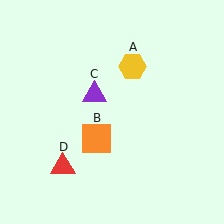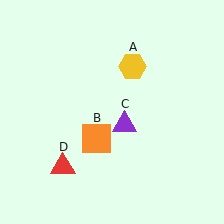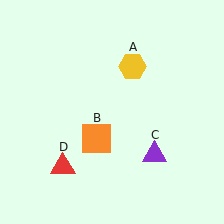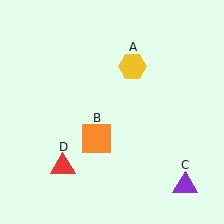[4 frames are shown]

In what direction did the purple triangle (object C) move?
The purple triangle (object C) moved down and to the right.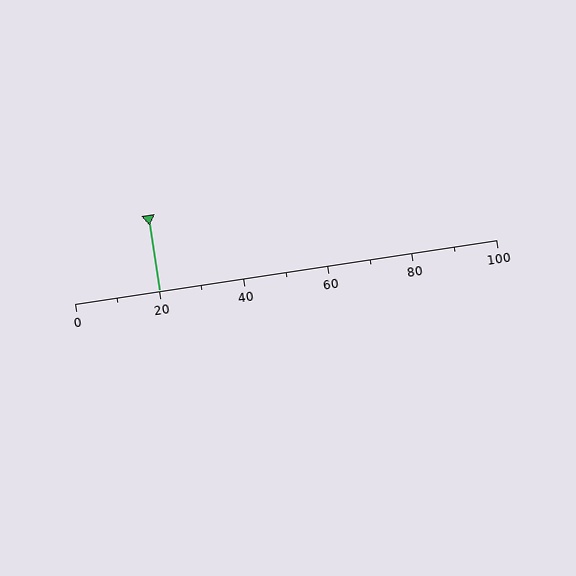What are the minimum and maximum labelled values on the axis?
The axis runs from 0 to 100.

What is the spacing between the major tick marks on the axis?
The major ticks are spaced 20 apart.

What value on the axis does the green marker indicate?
The marker indicates approximately 20.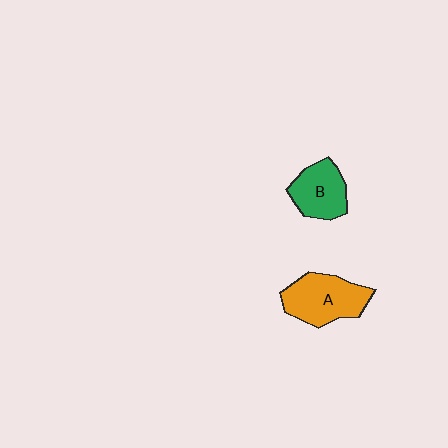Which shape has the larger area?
Shape A (orange).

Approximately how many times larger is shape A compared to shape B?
Approximately 1.3 times.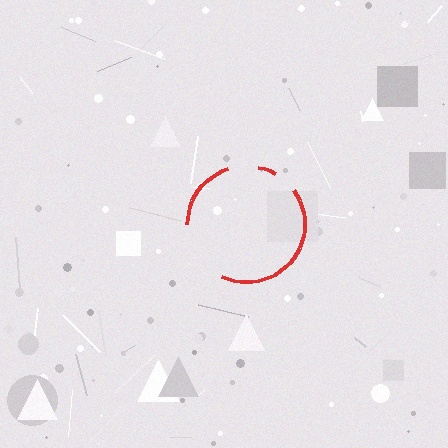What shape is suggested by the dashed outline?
The dashed outline suggests a circle.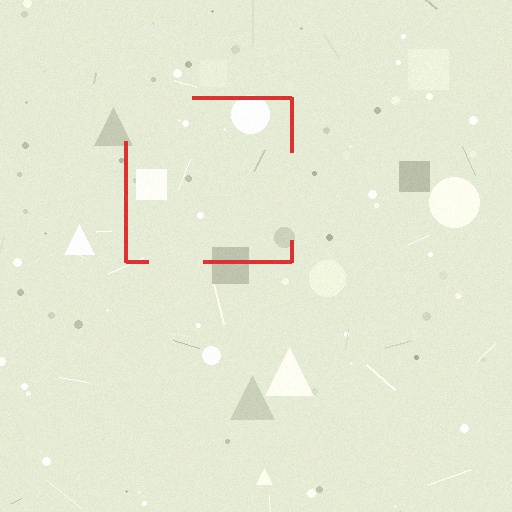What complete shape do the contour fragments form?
The contour fragments form a square.